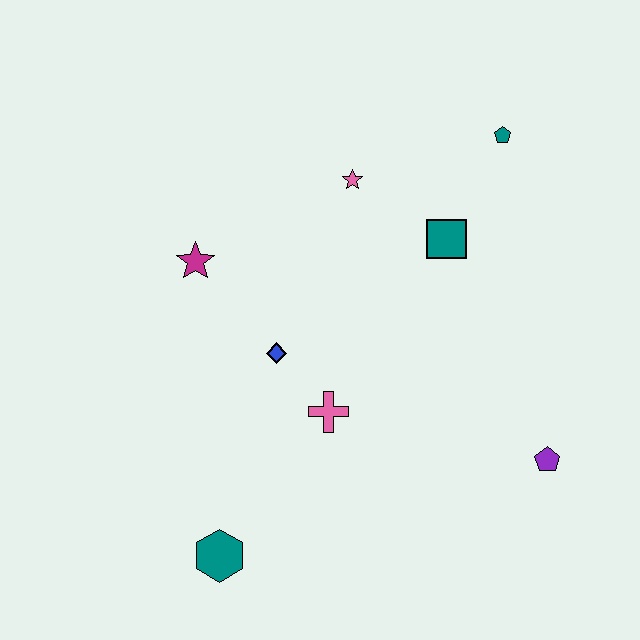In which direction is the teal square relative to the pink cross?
The teal square is above the pink cross.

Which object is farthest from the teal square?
The teal hexagon is farthest from the teal square.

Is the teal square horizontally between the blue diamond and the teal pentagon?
Yes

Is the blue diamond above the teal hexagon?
Yes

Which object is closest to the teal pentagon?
The teal square is closest to the teal pentagon.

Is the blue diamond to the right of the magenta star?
Yes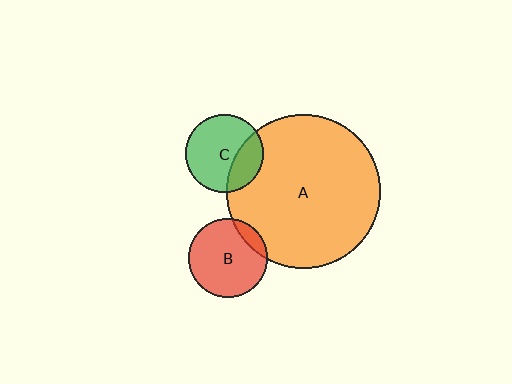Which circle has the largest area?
Circle A (orange).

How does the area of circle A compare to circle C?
Approximately 3.9 times.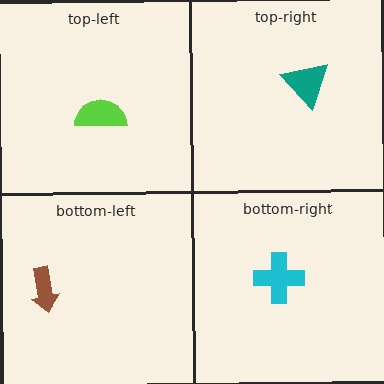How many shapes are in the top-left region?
1.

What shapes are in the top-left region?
The lime semicircle.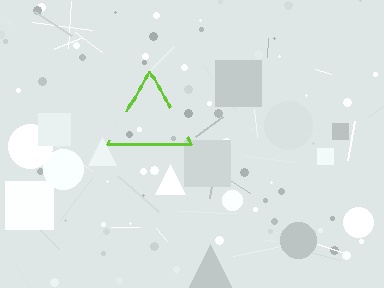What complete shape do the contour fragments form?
The contour fragments form a triangle.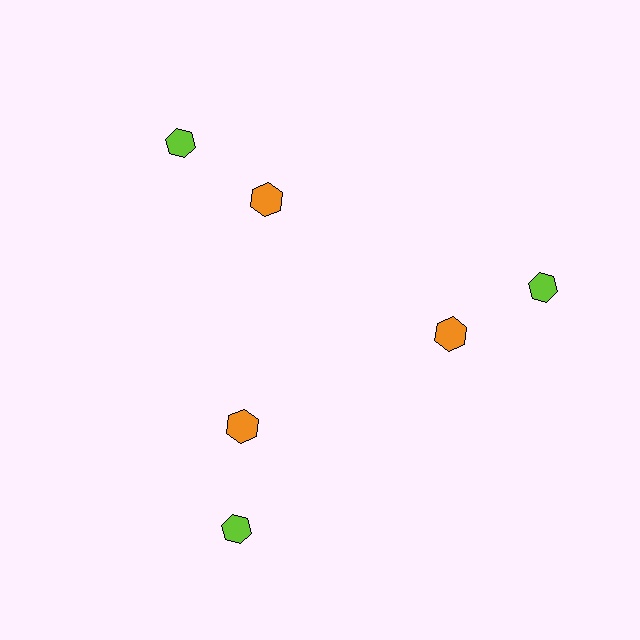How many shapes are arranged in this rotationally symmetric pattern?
There are 6 shapes, arranged in 3 groups of 2.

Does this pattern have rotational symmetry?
Yes, this pattern has 3-fold rotational symmetry. It looks the same after rotating 120 degrees around the center.